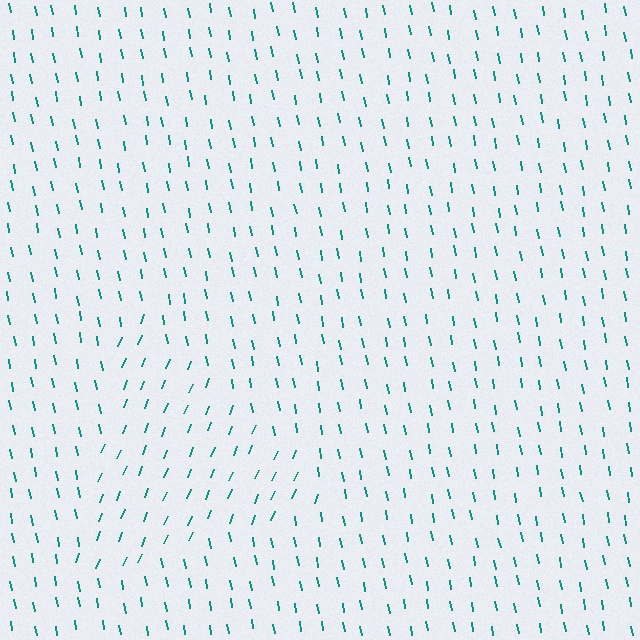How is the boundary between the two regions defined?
The boundary is defined purely by a change in line orientation (approximately 32 degrees difference). All lines are the same color and thickness.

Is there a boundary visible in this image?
Yes, there is a texture boundary formed by a change in line orientation.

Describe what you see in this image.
The image is filled with small teal line segments. A triangle region in the image has lines oriented differently from the surrounding lines, creating a visible texture boundary.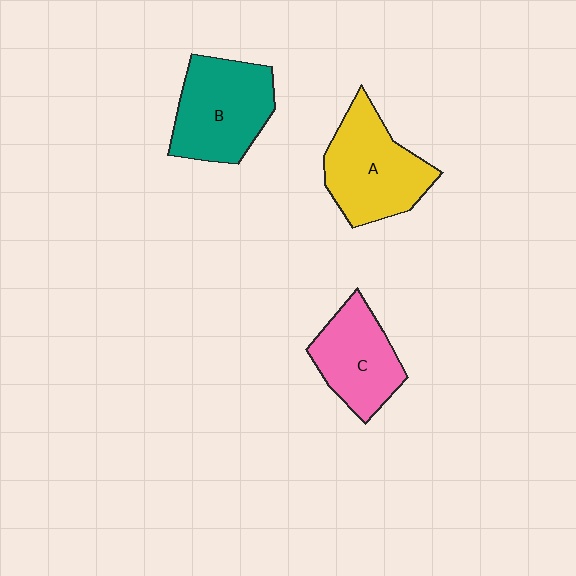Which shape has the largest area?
Shape A (yellow).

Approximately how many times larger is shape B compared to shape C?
Approximately 1.2 times.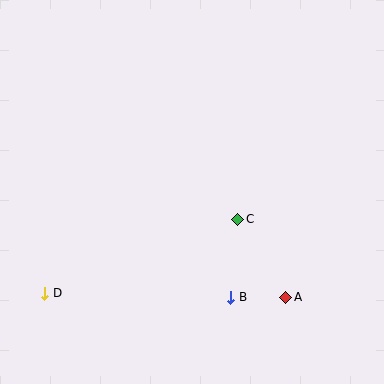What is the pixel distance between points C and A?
The distance between C and A is 92 pixels.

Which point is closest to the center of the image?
Point C at (238, 219) is closest to the center.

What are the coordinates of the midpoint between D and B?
The midpoint between D and B is at (138, 295).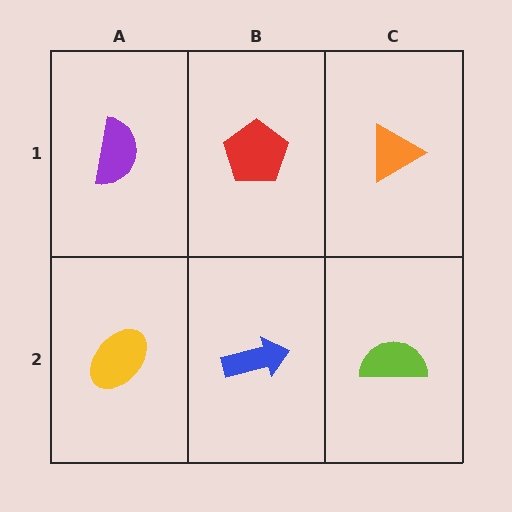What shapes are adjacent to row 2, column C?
An orange triangle (row 1, column C), a blue arrow (row 2, column B).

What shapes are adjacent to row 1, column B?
A blue arrow (row 2, column B), a purple semicircle (row 1, column A), an orange triangle (row 1, column C).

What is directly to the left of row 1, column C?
A red pentagon.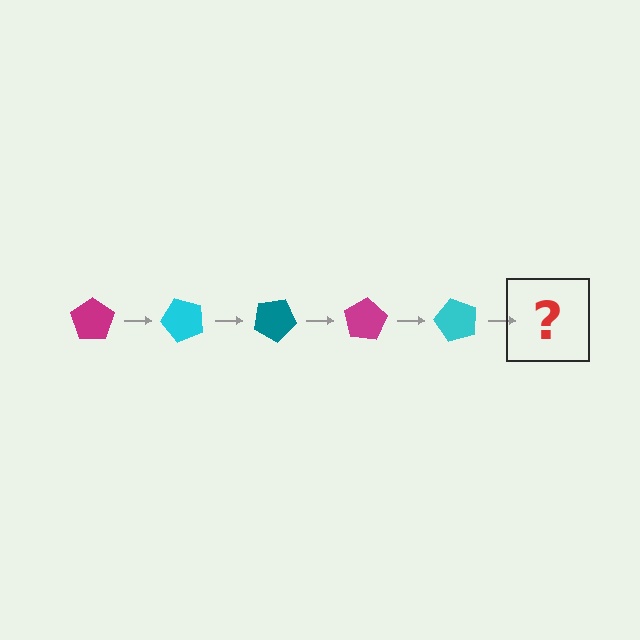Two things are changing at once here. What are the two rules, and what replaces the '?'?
The two rules are that it rotates 50 degrees each step and the color cycles through magenta, cyan, and teal. The '?' should be a teal pentagon, rotated 250 degrees from the start.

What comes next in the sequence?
The next element should be a teal pentagon, rotated 250 degrees from the start.